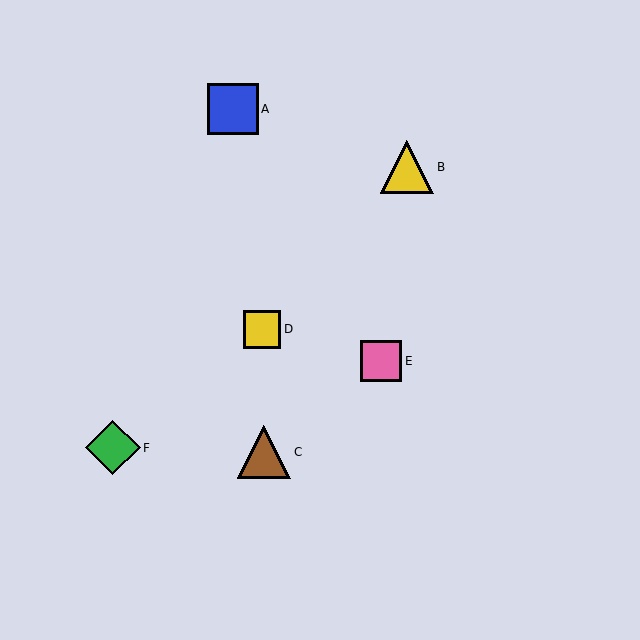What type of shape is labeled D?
Shape D is a yellow square.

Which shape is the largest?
The green diamond (labeled F) is the largest.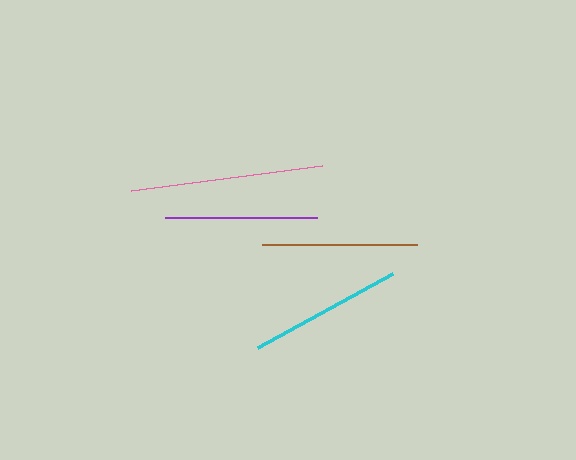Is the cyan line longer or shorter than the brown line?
The brown line is longer than the cyan line.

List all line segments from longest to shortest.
From longest to shortest: pink, brown, cyan, purple.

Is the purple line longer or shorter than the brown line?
The brown line is longer than the purple line.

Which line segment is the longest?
The pink line is the longest at approximately 193 pixels.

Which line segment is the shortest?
The purple line is the shortest at approximately 152 pixels.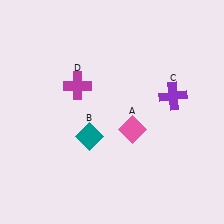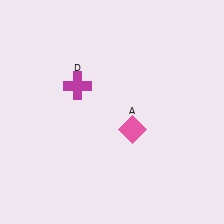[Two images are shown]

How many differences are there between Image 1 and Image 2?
There are 2 differences between the two images.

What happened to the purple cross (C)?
The purple cross (C) was removed in Image 2. It was in the top-right area of Image 1.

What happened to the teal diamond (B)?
The teal diamond (B) was removed in Image 2. It was in the bottom-left area of Image 1.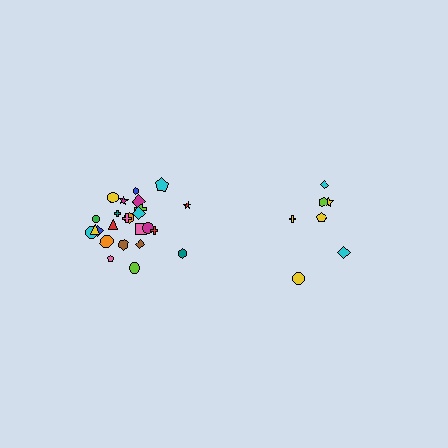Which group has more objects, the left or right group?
The left group.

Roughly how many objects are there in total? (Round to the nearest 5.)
Roughly 30 objects in total.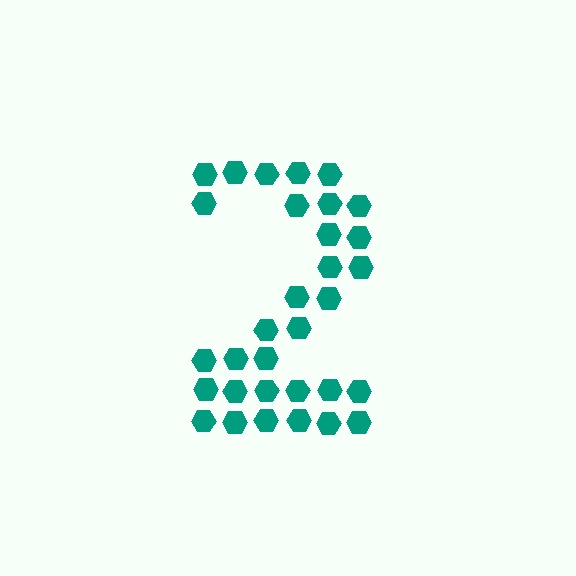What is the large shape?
The large shape is the digit 2.